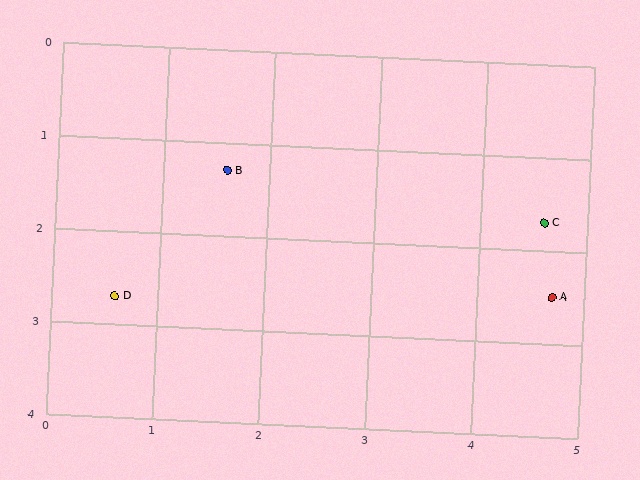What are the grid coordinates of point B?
Point B is at approximately (1.6, 1.3).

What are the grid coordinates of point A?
Point A is at approximately (4.7, 2.5).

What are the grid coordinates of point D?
Point D is at approximately (0.6, 2.7).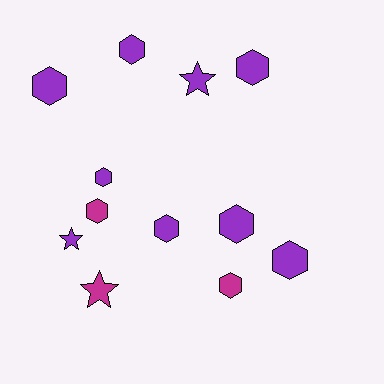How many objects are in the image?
There are 12 objects.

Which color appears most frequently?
Purple, with 9 objects.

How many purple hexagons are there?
There are 7 purple hexagons.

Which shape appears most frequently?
Hexagon, with 9 objects.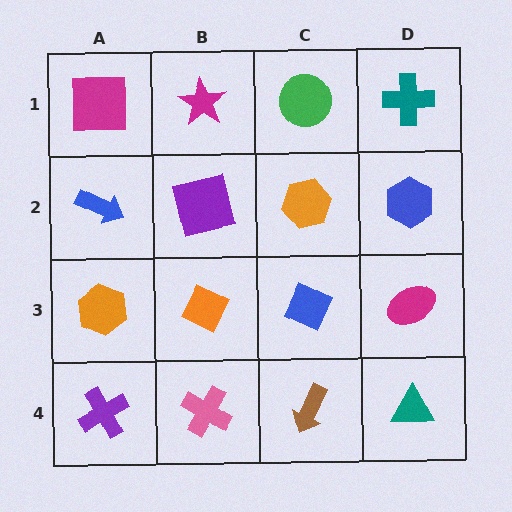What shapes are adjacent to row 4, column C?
A blue diamond (row 3, column C), a pink cross (row 4, column B), a teal triangle (row 4, column D).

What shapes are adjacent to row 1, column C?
An orange hexagon (row 2, column C), a magenta star (row 1, column B), a teal cross (row 1, column D).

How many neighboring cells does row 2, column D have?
3.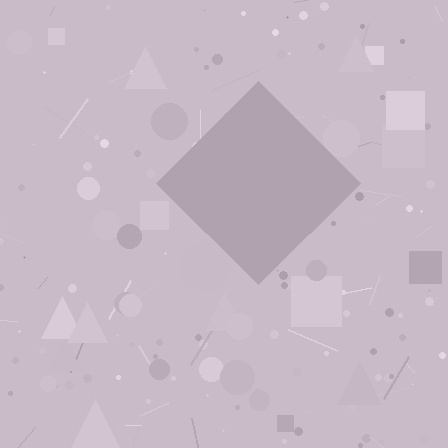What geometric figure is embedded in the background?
A diamond is embedded in the background.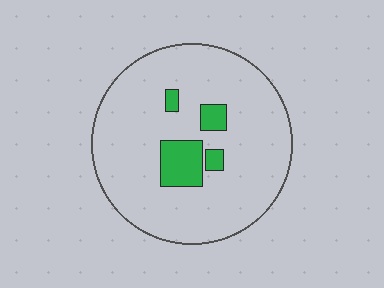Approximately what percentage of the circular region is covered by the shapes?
Approximately 10%.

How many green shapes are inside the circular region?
4.